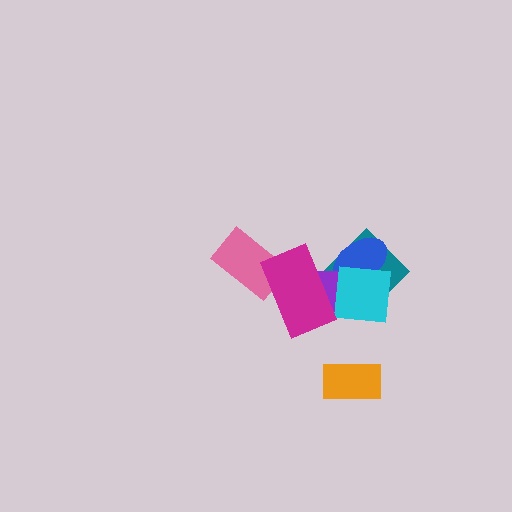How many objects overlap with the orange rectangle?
0 objects overlap with the orange rectangle.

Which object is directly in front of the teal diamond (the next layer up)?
The blue ellipse is directly in front of the teal diamond.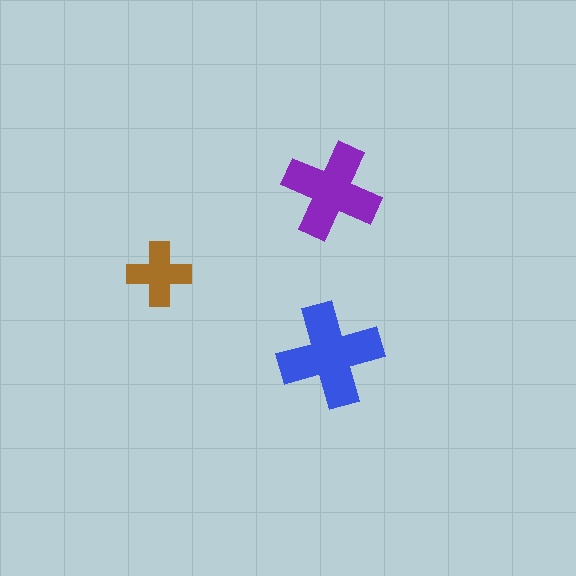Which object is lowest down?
The blue cross is bottommost.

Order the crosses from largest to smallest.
the blue one, the purple one, the brown one.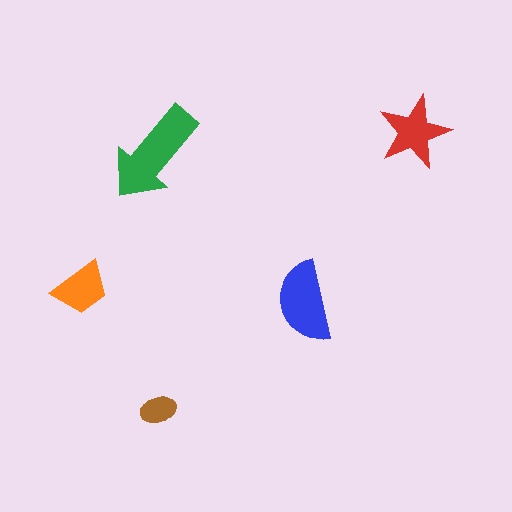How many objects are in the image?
There are 5 objects in the image.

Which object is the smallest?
The brown ellipse.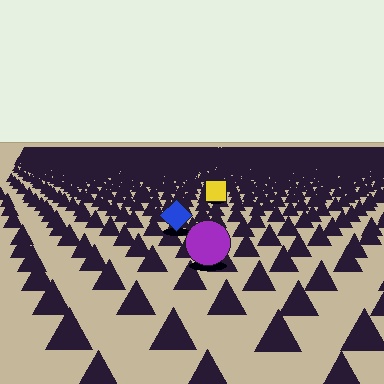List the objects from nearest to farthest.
From nearest to farthest: the purple circle, the blue diamond, the yellow square.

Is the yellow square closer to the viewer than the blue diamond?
No. The blue diamond is closer — you can tell from the texture gradient: the ground texture is coarser near it.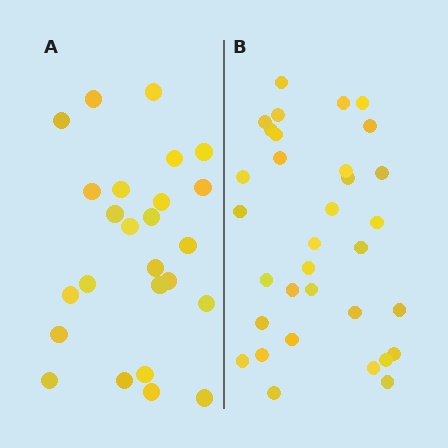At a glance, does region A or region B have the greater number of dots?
Region B (the right region) has more dots.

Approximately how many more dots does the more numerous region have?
Region B has roughly 8 or so more dots than region A.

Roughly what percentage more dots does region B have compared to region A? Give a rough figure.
About 30% more.